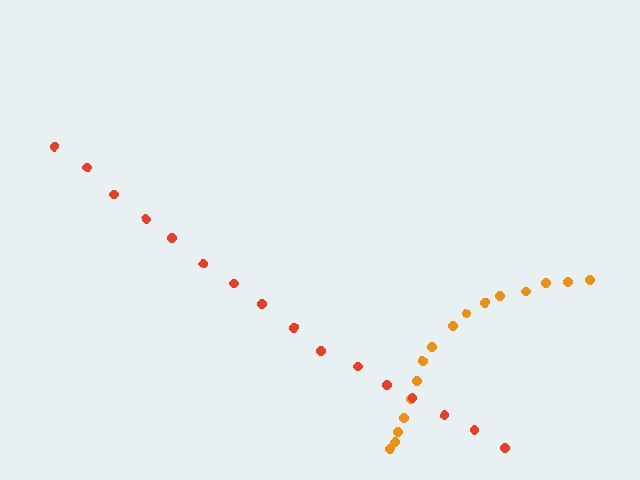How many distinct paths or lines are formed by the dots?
There are 2 distinct paths.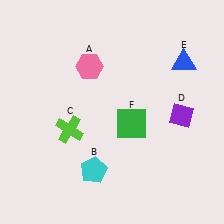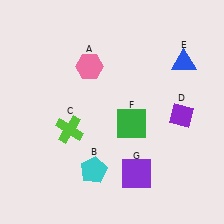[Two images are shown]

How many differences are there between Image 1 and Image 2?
There is 1 difference between the two images.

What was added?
A purple square (G) was added in Image 2.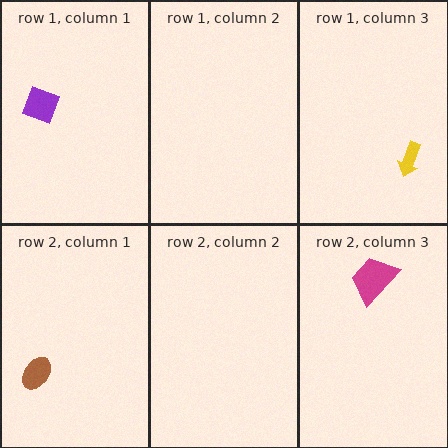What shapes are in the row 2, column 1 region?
The brown ellipse.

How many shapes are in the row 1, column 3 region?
1.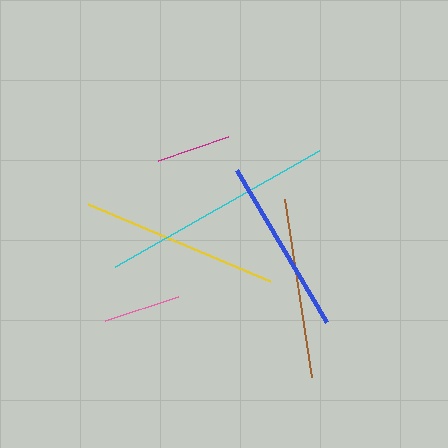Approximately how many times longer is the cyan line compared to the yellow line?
The cyan line is approximately 1.2 times the length of the yellow line.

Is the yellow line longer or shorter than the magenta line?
The yellow line is longer than the magenta line.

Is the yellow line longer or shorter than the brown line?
The yellow line is longer than the brown line.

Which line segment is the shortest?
The magenta line is the shortest at approximately 74 pixels.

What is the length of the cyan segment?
The cyan segment is approximately 235 pixels long.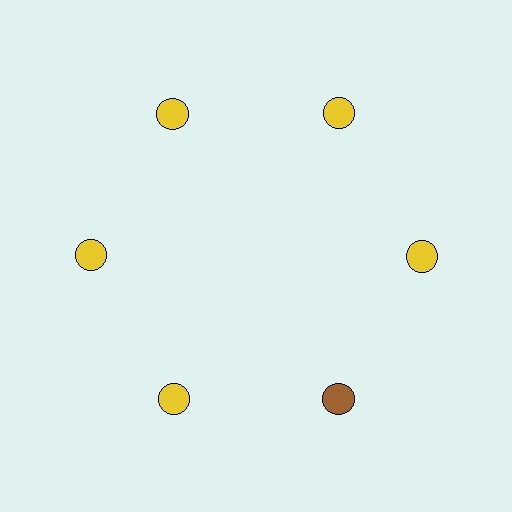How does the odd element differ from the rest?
It has a different color: brown instead of yellow.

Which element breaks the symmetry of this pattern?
The brown circle at roughly the 5 o'clock position breaks the symmetry. All other shapes are yellow circles.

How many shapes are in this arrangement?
There are 6 shapes arranged in a ring pattern.